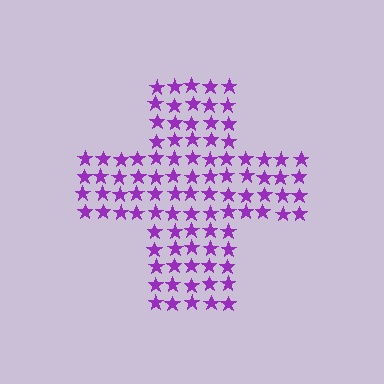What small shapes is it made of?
It is made of small stars.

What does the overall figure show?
The overall figure shows a cross.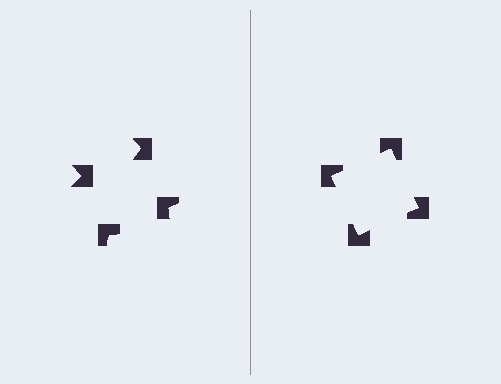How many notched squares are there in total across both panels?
8 — 4 on each side.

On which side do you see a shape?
An illusory square appears on the right side. On the left side the wedge cuts are rotated, so no coherent shape forms.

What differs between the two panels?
The notched squares are positioned identically on both sides; only the wedge orientations differ. On the right they align to a square; on the left they are misaligned.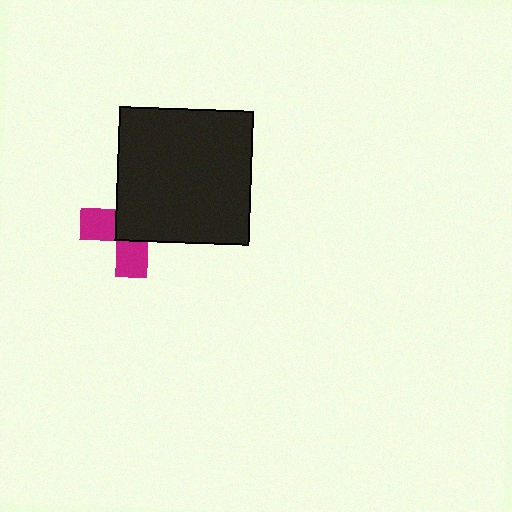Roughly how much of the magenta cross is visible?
A small part of it is visible (roughly 40%).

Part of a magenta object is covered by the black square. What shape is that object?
It is a cross.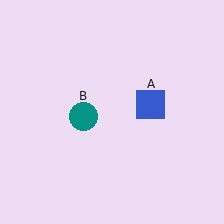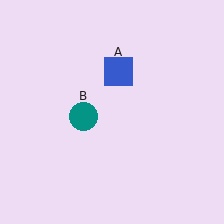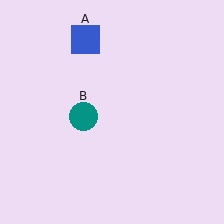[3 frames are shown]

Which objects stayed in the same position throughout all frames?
Teal circle (object B) remained stationary.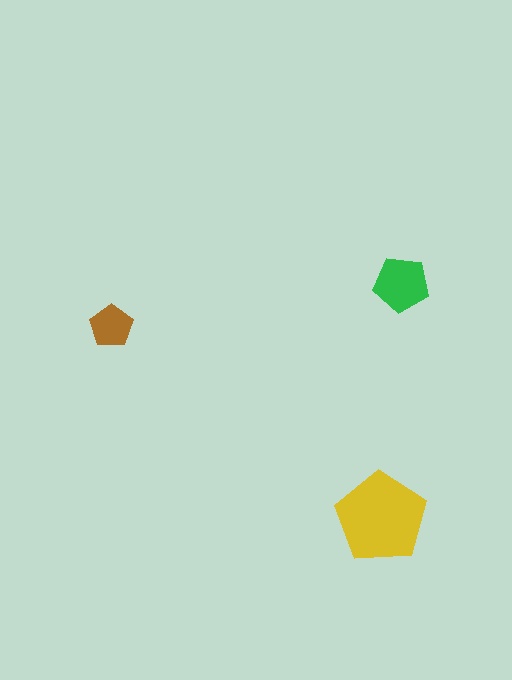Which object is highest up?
The green pentagon is topmost.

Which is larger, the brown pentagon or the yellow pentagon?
The yellow one.